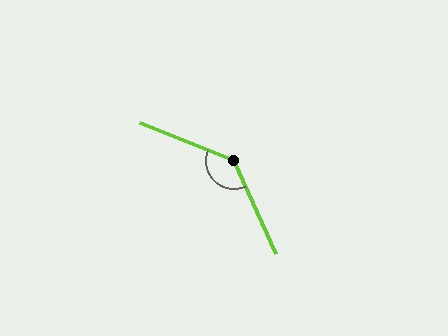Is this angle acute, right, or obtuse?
It is obtuse.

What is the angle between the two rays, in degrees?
Approximately 136 degrees.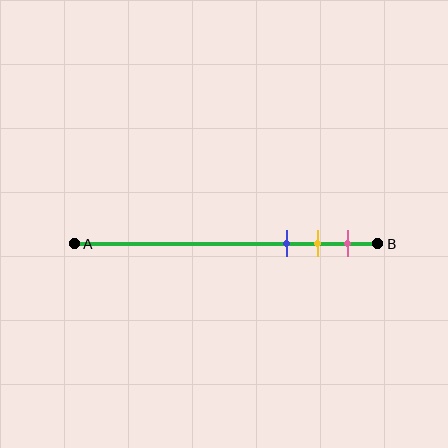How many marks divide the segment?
There are 3 marks dividing the segment.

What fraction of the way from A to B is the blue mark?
The blue mark is approximately 70% (0.7) of the way from A to B.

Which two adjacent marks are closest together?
The yellow and pink marks are the closest adjacent pair.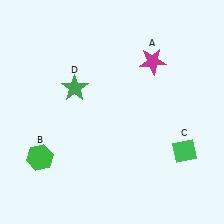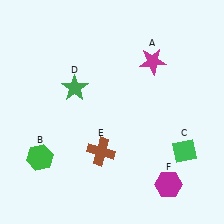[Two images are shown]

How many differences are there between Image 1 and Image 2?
There are 2 differences between the two images.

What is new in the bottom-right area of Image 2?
A magenta hexagon (F) was added in the bottom-right area of Image 2.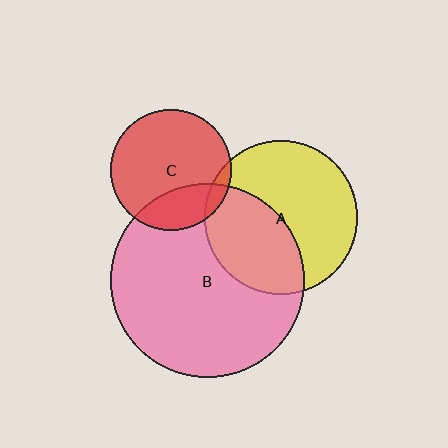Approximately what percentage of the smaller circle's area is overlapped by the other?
Approximately 25%.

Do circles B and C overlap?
Yes.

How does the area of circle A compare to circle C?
Approximately 1.6 times.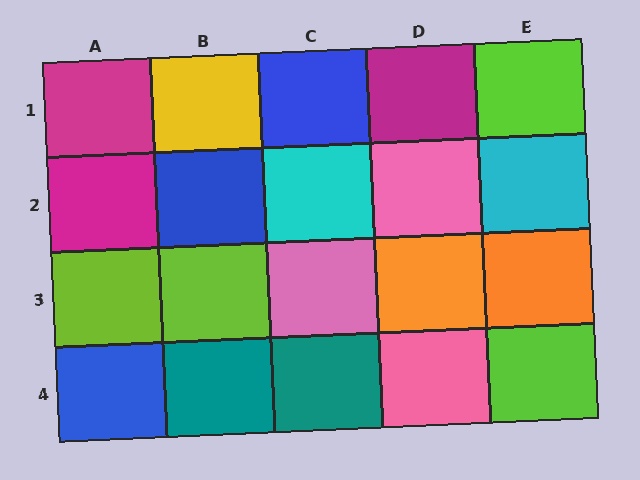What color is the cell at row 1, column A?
Magenta.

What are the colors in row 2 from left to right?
Magenta, blue, cyan, pink, cyan.